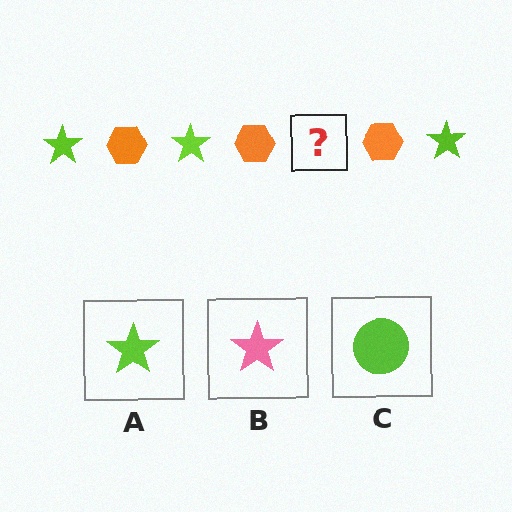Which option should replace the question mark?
Option A.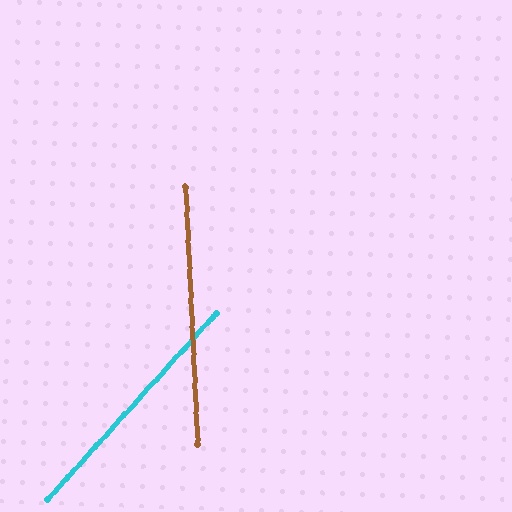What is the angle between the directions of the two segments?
Approximately 45 degrees.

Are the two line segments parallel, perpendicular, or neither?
Neither parallel nor perpendicular — they differ by about 45°.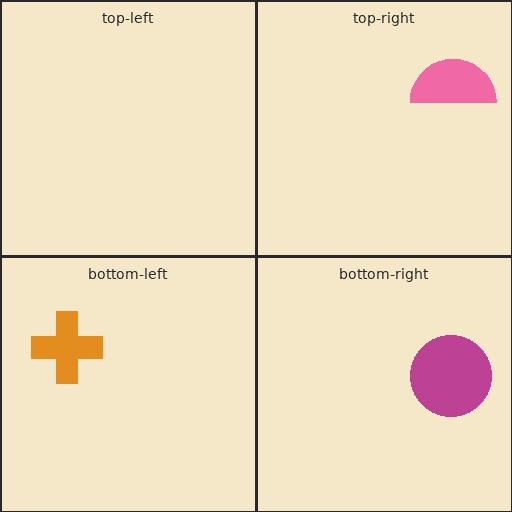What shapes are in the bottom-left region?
The orange cross.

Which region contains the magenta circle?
The bottom-right region.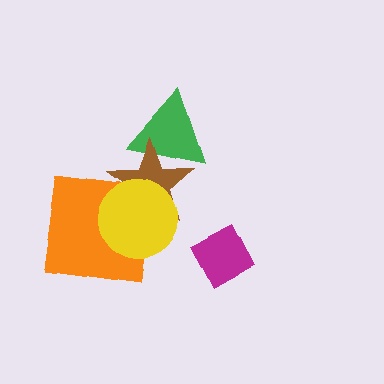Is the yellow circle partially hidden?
No, no other shape covers it.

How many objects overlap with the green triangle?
1 object overlaps with the green triangle.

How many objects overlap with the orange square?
2 objects overlap with the orange square.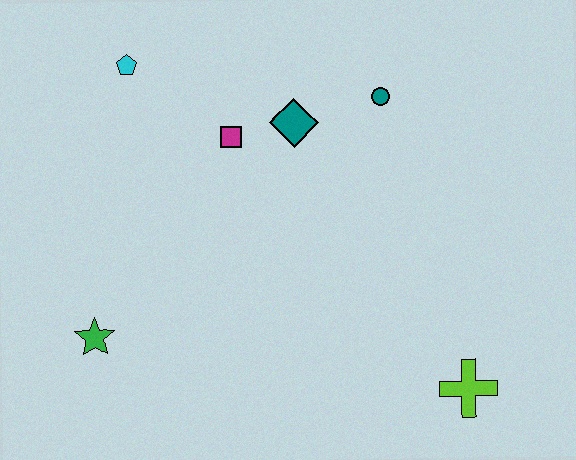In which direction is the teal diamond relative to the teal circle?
The teal diamond is to the left of the teal circle.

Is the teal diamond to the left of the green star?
No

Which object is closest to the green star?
The magenta square is closest to the green star.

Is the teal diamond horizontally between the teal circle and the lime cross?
No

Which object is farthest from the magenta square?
The lime cross is farthest from the magenta square.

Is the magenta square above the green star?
Yes